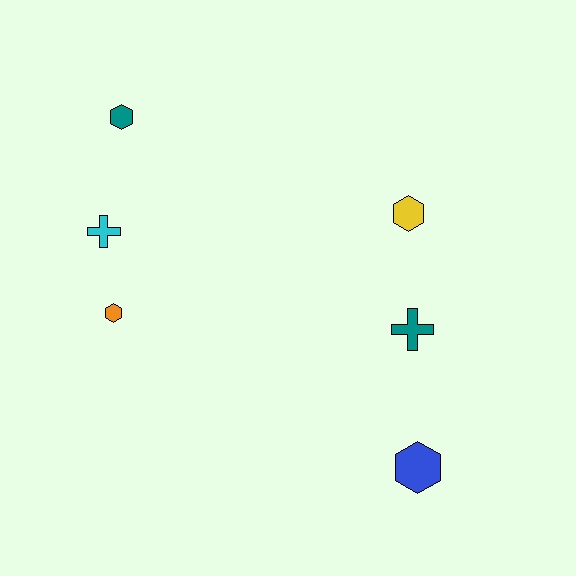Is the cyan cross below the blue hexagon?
No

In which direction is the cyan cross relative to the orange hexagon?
The cyan cross is above the orange hexagon.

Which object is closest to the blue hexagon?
The teal cross is closest to the blue hexagon.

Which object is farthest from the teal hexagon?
The blue hexagon is farthest from the teal hexagon.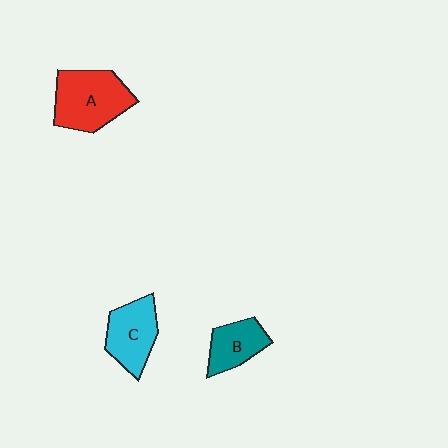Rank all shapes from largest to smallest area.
From largest to smallest: A (red), C (cyan), B (teal).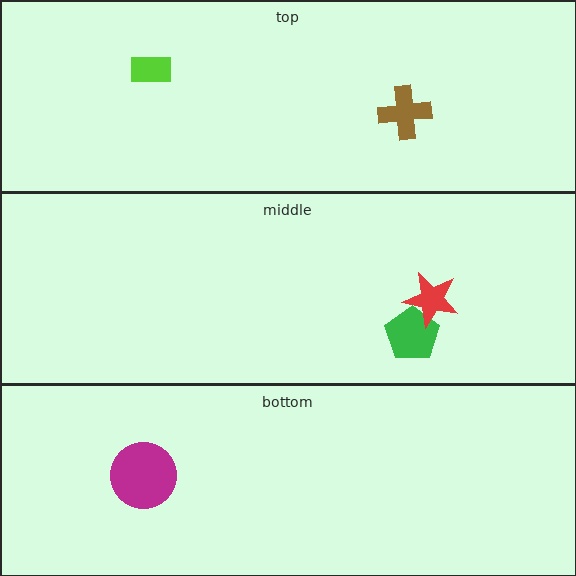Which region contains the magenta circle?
The bottom region.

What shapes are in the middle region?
The green pentagon, the red star.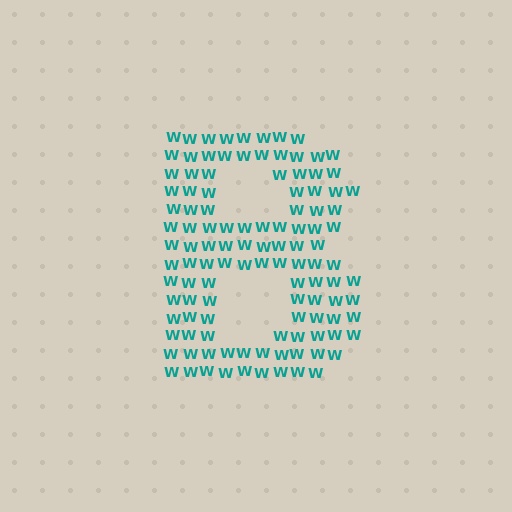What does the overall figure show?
The overall figure shows the letter B.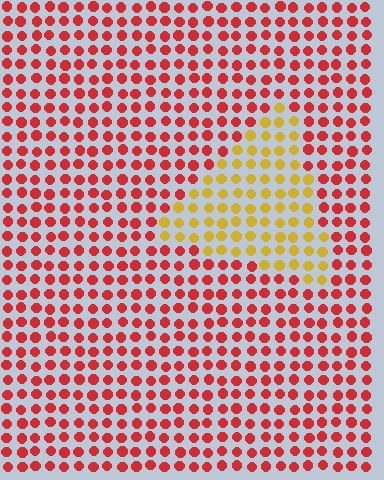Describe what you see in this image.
The image is filled with small red elements in a uniform arrangement. A triangle-shaped region is visible where the elements are tinted to a slightly different hue, forming a subtle color boundary.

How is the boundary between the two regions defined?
The boundary is defined purely by a slight shift in hue (about 52 degrees). Spacing, size, and orientation are identical on both sides.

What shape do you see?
I see a triangle.